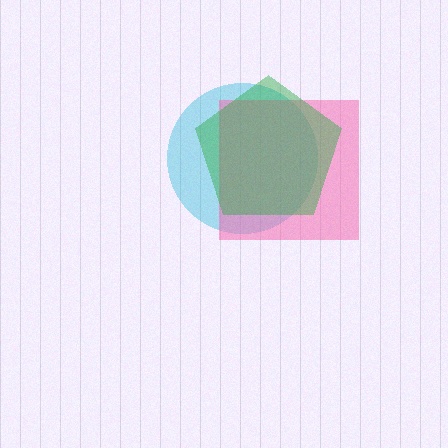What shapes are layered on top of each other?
The layered shapes are: a cyan circle, a pink square, a green pentagon.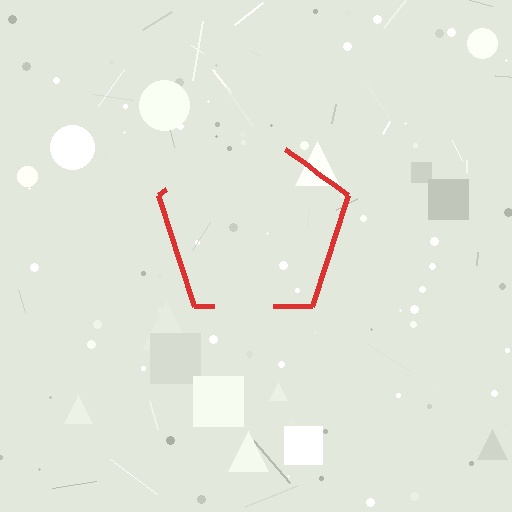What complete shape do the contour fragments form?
The contour fragments form a pentagon.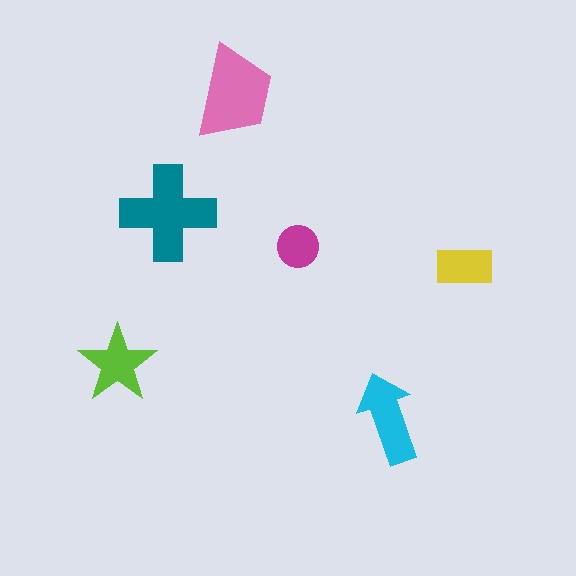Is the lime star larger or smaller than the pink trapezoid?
Smaller.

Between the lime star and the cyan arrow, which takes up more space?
The cyan arrow.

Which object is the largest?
The teal cross.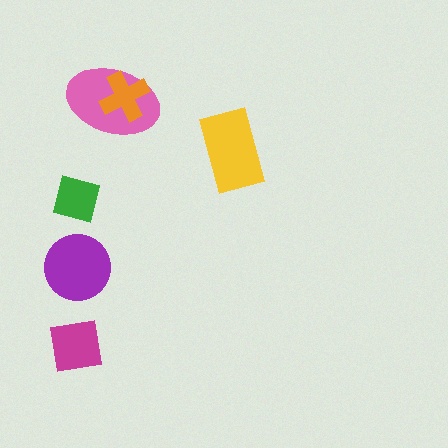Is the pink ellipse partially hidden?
Yes, it is partially covered by another shape.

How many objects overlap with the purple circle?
0 objects overlap with the purple circle.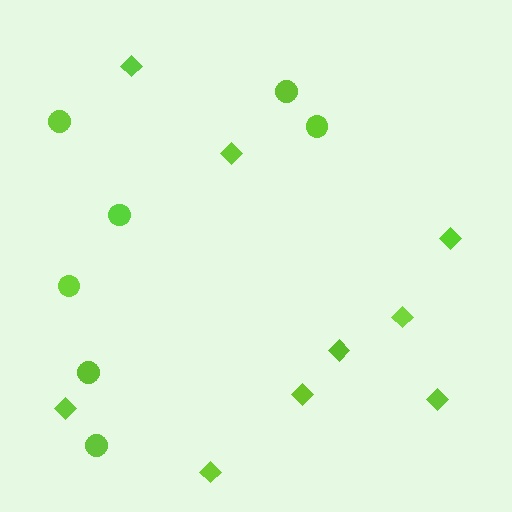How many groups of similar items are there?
There are 2 groups: one group of circles (7) and one group of diamonds (9).